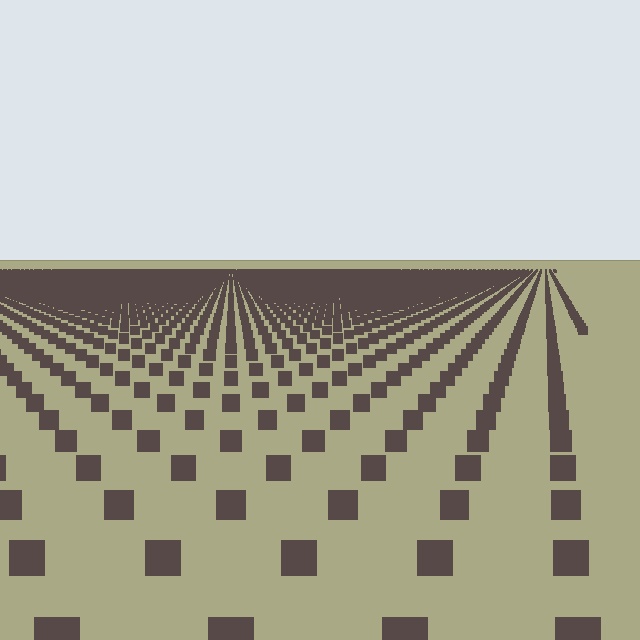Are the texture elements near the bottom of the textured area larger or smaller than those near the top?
Larger. Near the bottom, elements are closer to the viewer and appear at a bigger on-screen size.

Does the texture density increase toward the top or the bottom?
Density increases toward the top.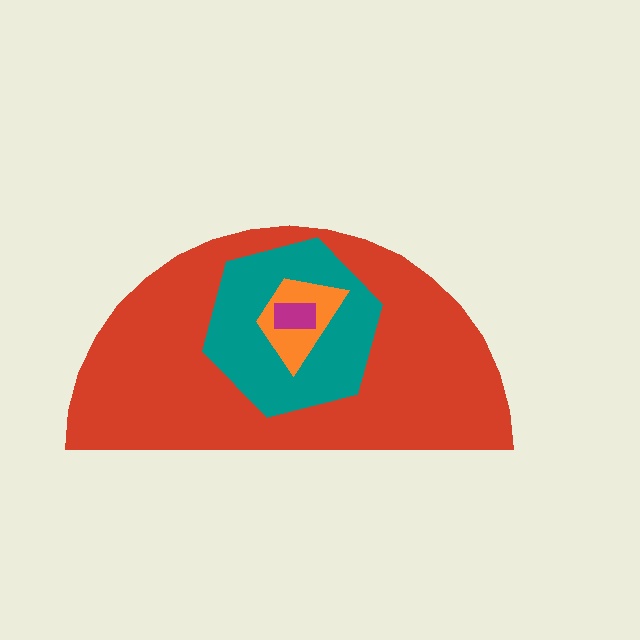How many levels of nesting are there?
4.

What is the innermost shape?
The magenta rectangle.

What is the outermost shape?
The red semicircle.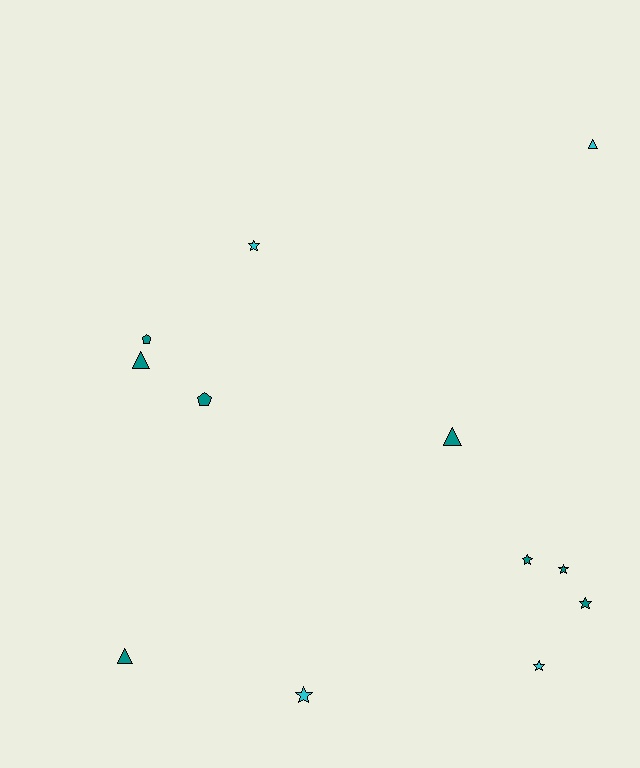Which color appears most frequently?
Teal, with 8 objects.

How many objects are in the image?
There are 12 objects.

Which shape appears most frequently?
Star, with 6 objects.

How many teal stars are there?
There are 3 teal stars.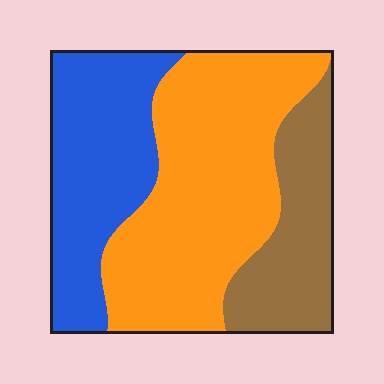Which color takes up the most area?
Orange, at roughly 50%.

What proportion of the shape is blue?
Blue takes up about one third (1/3) of the shape.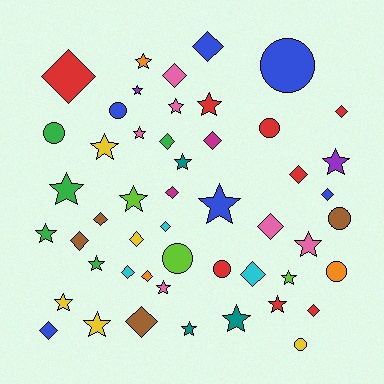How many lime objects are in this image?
There are 3 lime objects.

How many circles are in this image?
There are 9 circles.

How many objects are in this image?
There are 50 objects.